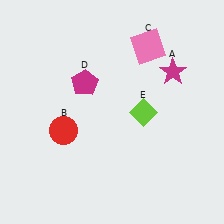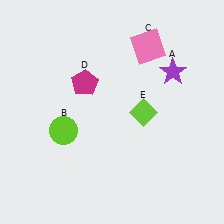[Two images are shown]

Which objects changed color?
A changed from magenta to purple. B changed from red to lime.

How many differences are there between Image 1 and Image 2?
There are 2 differences between the two images.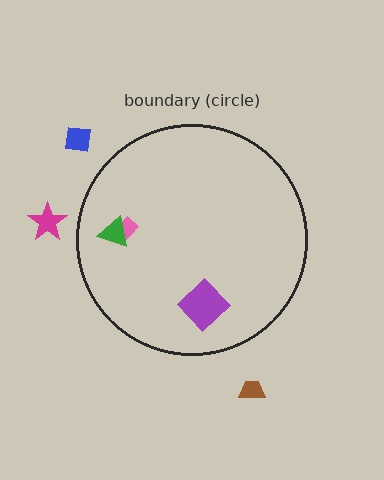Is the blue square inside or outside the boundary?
Outside.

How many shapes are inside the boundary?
3 inside, 3 outside.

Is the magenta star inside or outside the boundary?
Outside.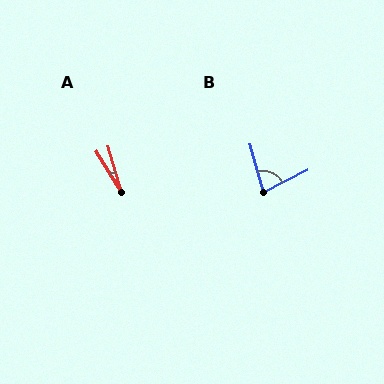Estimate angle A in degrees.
Approximately 15 degrees.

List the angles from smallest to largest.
A (15°), B (78°).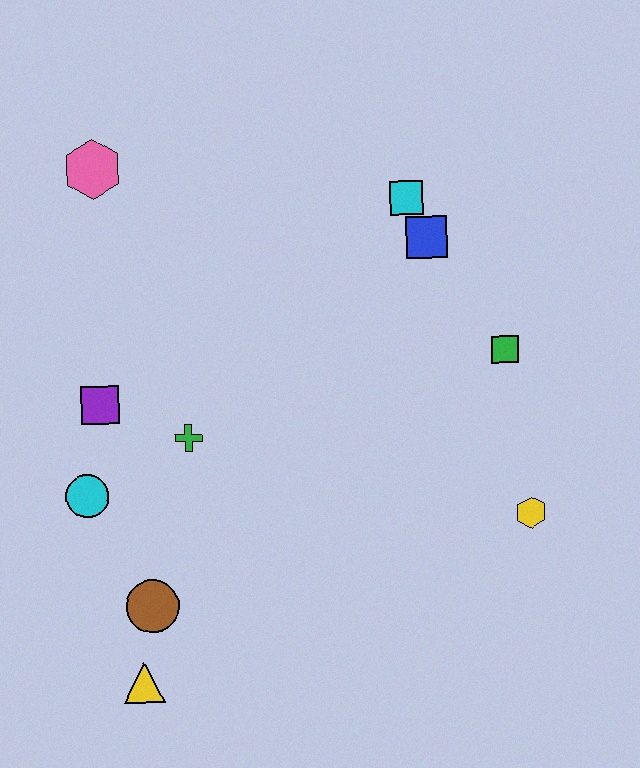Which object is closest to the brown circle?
The yellow triangle is closest to the brown circle.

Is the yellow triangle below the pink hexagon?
Yes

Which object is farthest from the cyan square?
The yellow triangle is farthest from the cyan square.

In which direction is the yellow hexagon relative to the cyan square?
The yellow hexagon is below the cyan square.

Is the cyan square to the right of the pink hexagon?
Yes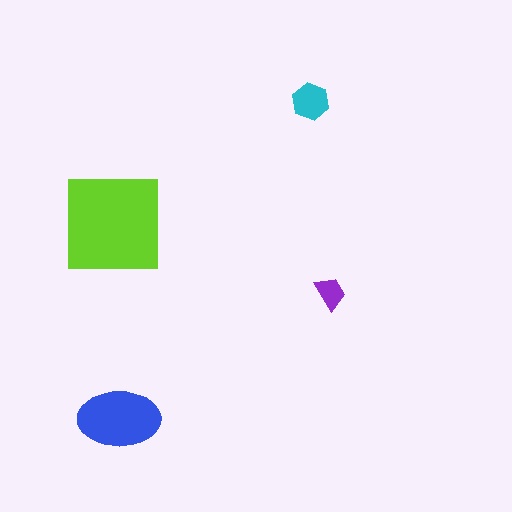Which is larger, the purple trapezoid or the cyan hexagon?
The cyan hexagon.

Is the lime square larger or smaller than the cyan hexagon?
Larger.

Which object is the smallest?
The purple trapezoid.